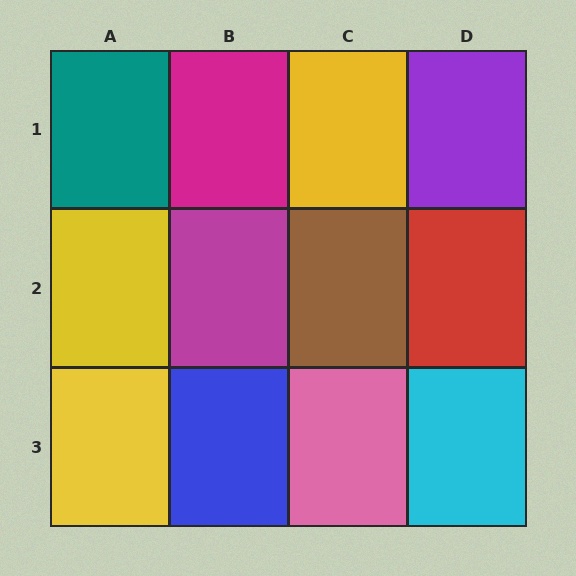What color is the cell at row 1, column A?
Teal.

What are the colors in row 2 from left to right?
Yellow, magenta, brown, red.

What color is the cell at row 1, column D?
Purple.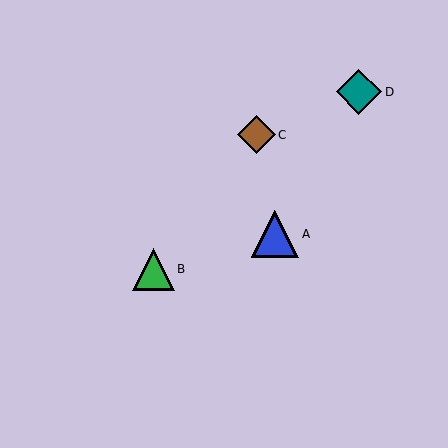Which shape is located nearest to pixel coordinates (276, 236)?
The blue triangle (labeled A) at (275, 234) is nearest to that location.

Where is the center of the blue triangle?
The center of the blue triangle is at (275, 234).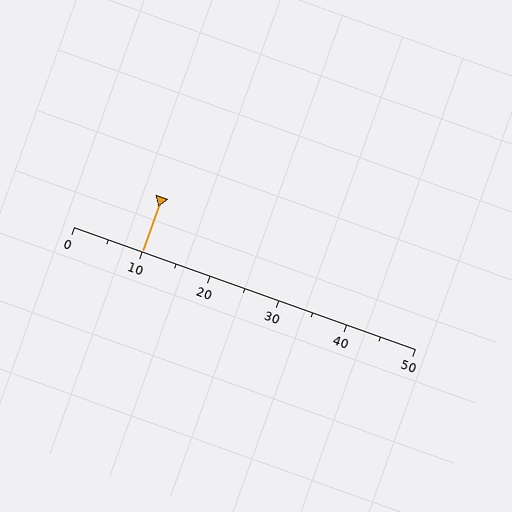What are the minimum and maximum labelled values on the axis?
The axis runs from 0 to 50.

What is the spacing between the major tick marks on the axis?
The major ticks are spaced 10 apart.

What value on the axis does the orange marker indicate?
The marker indicates approximately 10.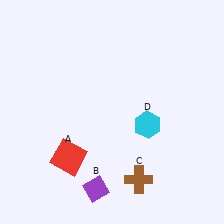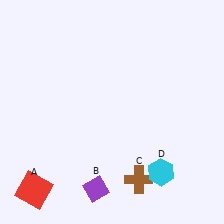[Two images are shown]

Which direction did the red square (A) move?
The red square (A) moved left.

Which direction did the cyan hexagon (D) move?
The cyan hexagon (D) moved down.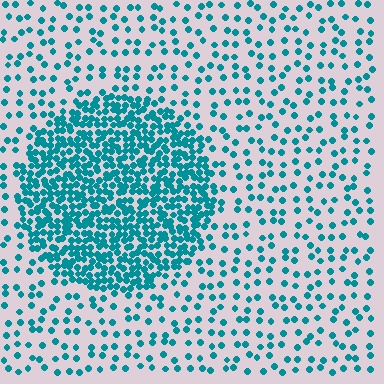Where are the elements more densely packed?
The elements are more densely packed inside the circle boundary.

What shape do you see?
I see a circle.